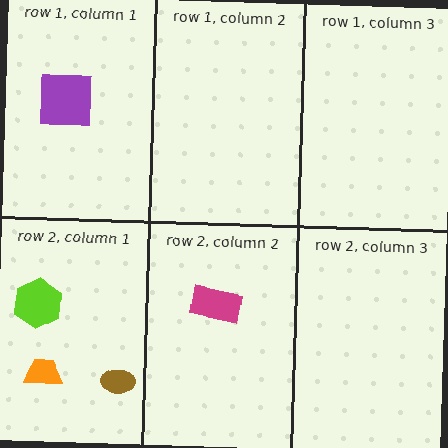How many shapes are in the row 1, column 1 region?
1.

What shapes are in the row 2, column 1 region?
The orange trapezoid, the brown ellipse, the lime hexagon.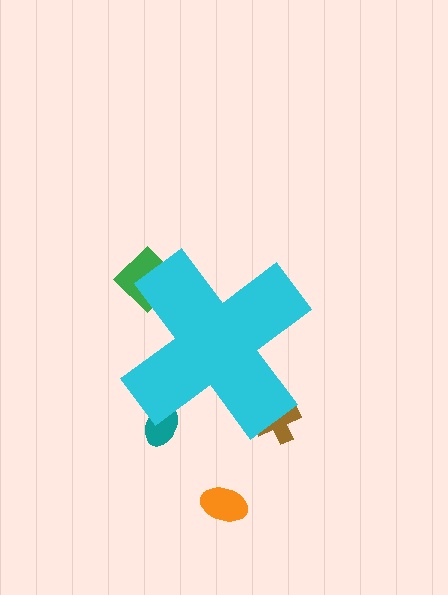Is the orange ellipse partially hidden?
No, the orange ellipse is fully visible.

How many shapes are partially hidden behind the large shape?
3 shapes are partially hidden.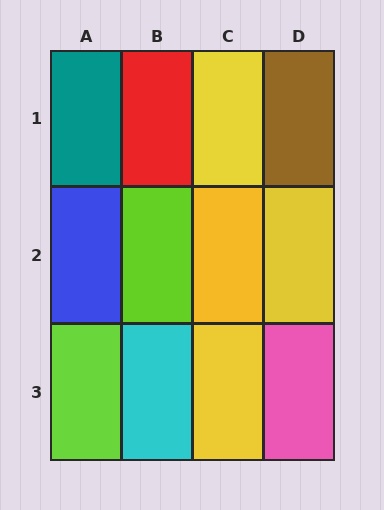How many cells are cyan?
1 cell is cyan.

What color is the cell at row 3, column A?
Lime.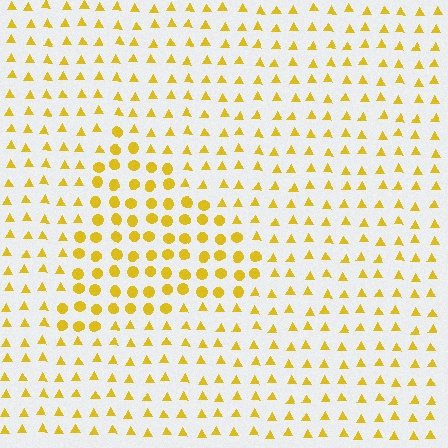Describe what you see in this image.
The image is filled with small yellow elements arranged in a uniform grid. A triangle-shaped region contains circles, while the surrounding area contains triangles. The boundary is defined purely by the change in element shape.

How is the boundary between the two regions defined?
The boundary is defined by a change in element shape: circles inside vs. triangles outside. All elements share the same color and spacing.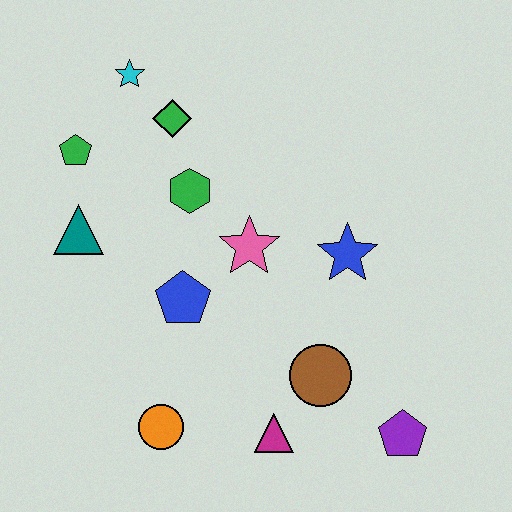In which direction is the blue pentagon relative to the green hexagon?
The blue pentagon is below the green hexagon.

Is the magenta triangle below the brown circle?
Yes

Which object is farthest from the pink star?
The purple pentagon is farthest from the pink star.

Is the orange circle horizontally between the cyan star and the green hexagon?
Yes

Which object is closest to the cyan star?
The green diamond is closest to the cyan star.